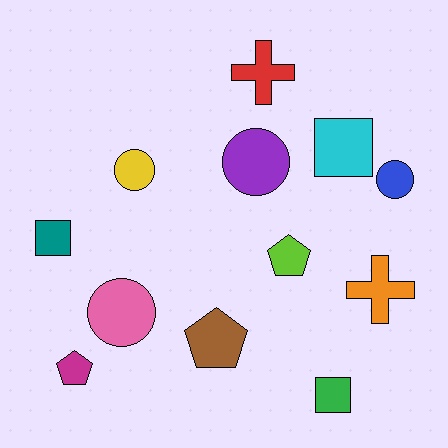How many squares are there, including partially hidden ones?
There are 3 squares.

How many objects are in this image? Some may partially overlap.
There are 12 objects.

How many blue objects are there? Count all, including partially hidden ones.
There is 1 blue object.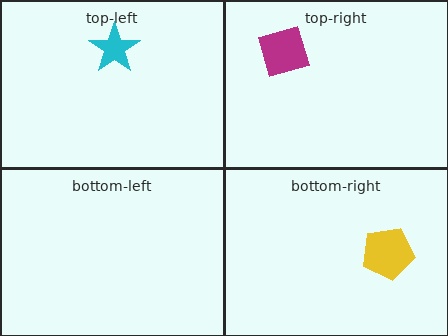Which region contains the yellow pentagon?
The bottom-right region.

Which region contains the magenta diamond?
The top-right region.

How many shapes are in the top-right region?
1.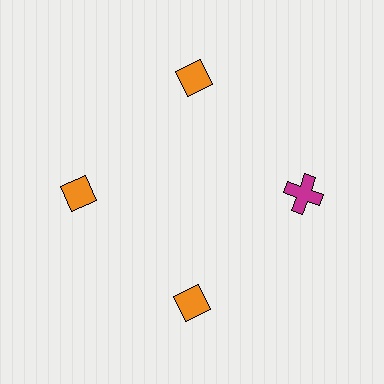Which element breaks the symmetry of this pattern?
The magenta cross at roughly the 3 o'clock position breaks the symmetry. All other shapes are orange diamonds.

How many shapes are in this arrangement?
There are 4 shapes arranged in a ring pattern.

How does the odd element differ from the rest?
It differs in both color (magenta instead of orange) and shape (cross instead of diamond).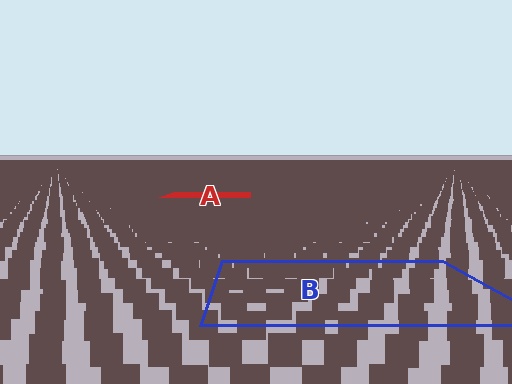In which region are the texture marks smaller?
The texture marks are smaller in region A, because it is farther away.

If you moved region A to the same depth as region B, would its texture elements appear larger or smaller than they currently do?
They would appear larger. At a closer depth, the same texture elements are projected at a bigger on-screen size.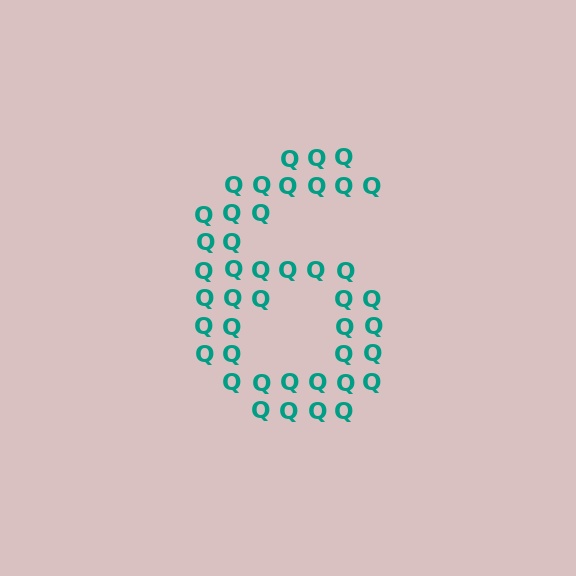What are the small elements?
The small elements are letter Q's.